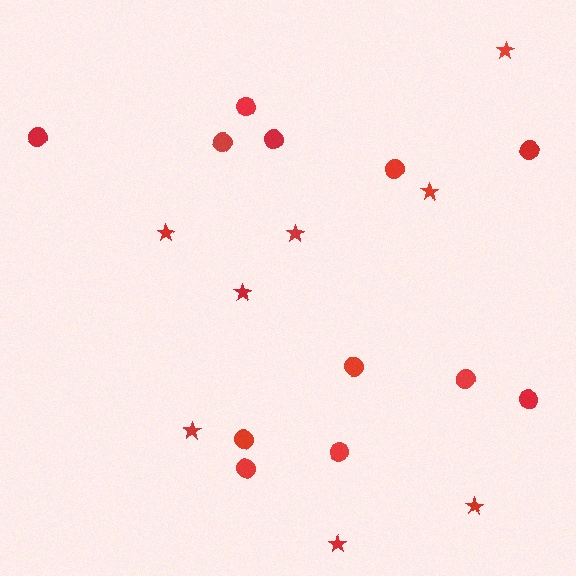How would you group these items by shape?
There are 2 groups: one group of stars (8) and one group of circles (12).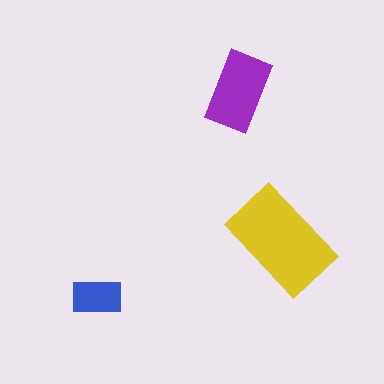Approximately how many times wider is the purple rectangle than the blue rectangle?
About 1.5 times wider.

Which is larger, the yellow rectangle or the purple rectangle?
The yellow one.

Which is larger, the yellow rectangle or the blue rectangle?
The yellow one.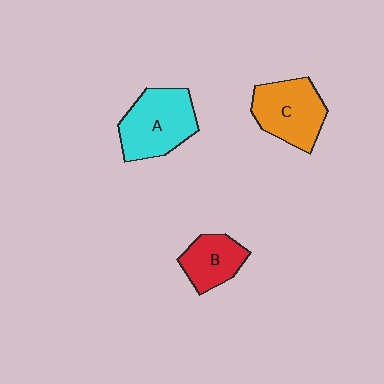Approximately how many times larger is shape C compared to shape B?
Approximately 1.4 times.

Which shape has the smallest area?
Shape B (red).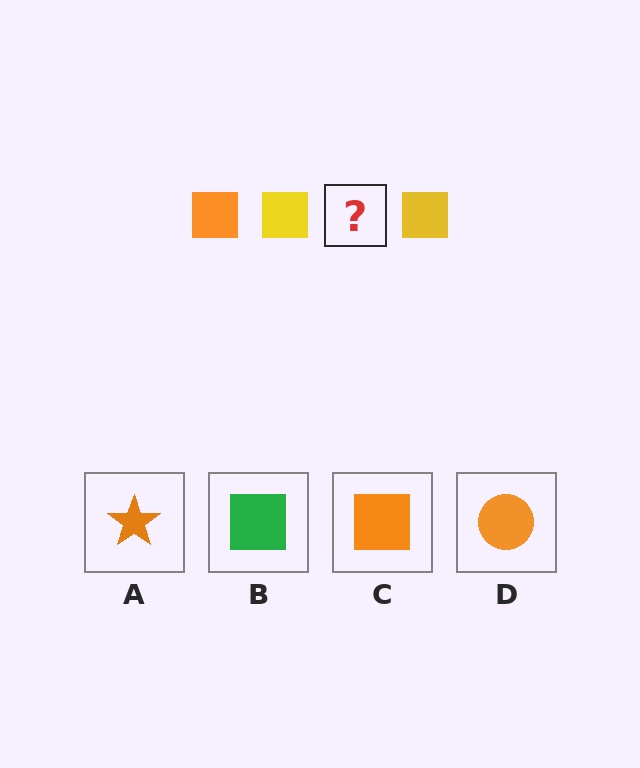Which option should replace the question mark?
Option C.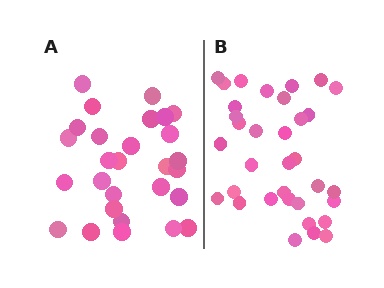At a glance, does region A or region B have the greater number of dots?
Region B (the right region) has more dots.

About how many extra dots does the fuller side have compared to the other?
Region B has about 6 more dots than region A.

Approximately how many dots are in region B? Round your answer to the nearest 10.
About 30 dots. (The exact count is 34, which rounds to 30.)